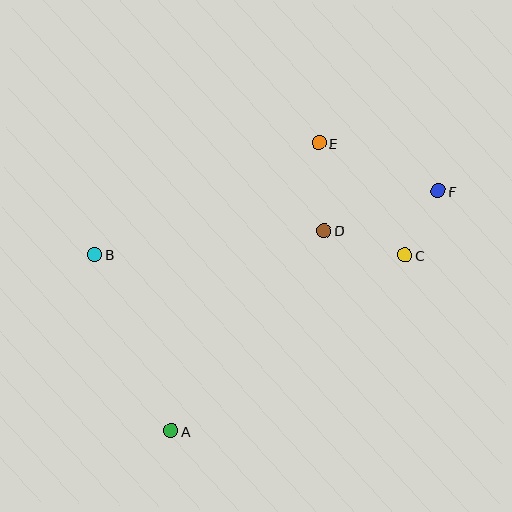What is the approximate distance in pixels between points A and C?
The distance between A and C is approximately 293 pixels.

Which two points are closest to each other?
Points C and F are closest to each other.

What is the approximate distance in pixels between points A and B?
The distance between A and B is approximately 192 pixels.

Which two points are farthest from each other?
Points A and F are farthest from each other.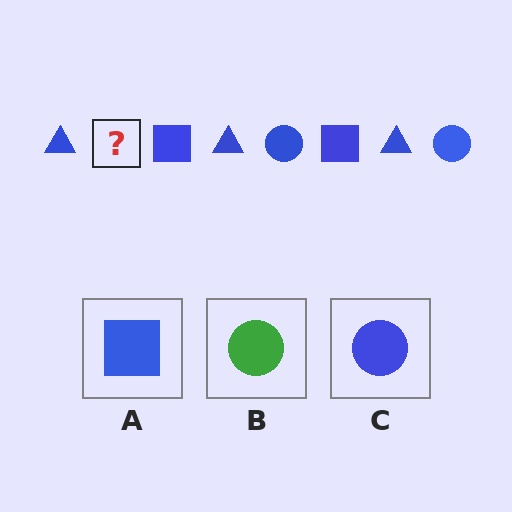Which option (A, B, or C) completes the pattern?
C.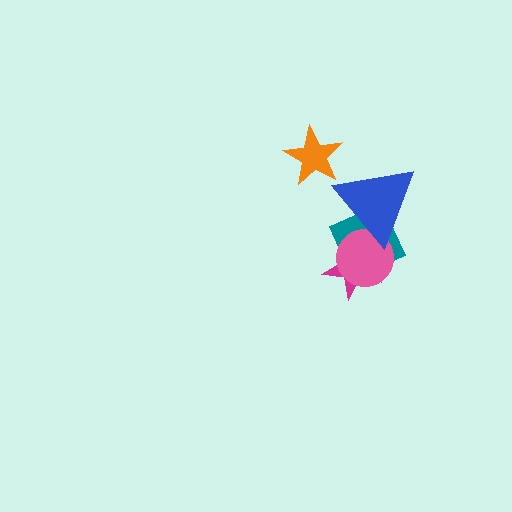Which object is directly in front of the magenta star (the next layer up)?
The teal square is directly in front of the magenta star.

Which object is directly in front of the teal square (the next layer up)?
The pink circle is directly in front of the teal square.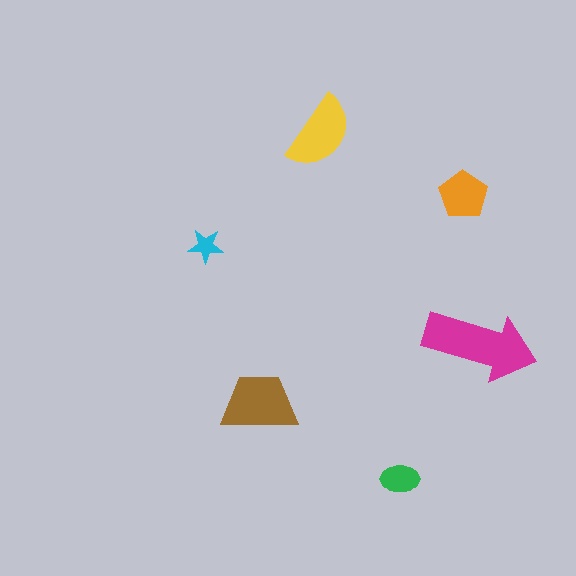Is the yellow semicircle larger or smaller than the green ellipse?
Larger.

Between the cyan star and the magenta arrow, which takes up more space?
The magenta arrow.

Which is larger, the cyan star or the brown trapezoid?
The brown trapezoid.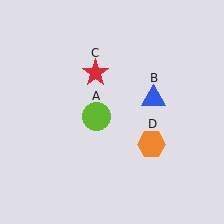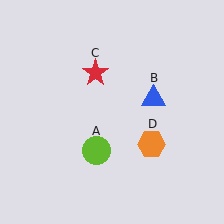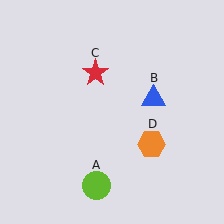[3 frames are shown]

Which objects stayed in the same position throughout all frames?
Blue triangle (object B) and red star (object C) and orange hexagon (object D) remained stationary.